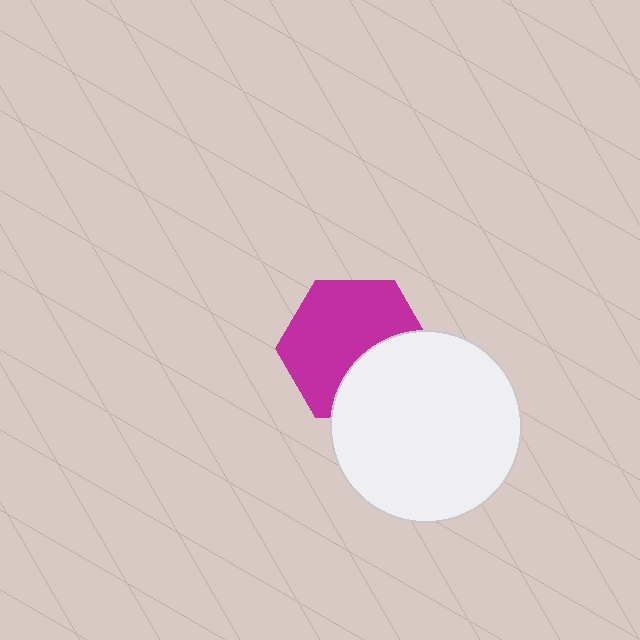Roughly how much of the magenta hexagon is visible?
Most of it is visible (roughly 66%).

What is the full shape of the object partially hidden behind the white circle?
The partially hidden object is a magenta hexagon.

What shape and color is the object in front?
The object in front is a white circle.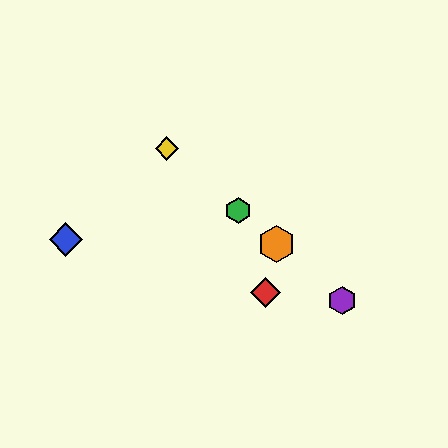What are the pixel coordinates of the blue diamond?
The blue diamond is at (66, 240).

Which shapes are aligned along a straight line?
The green hexagon, the yellow diamond, the purple hexagon, the orange hexagon are aligned along a straight line.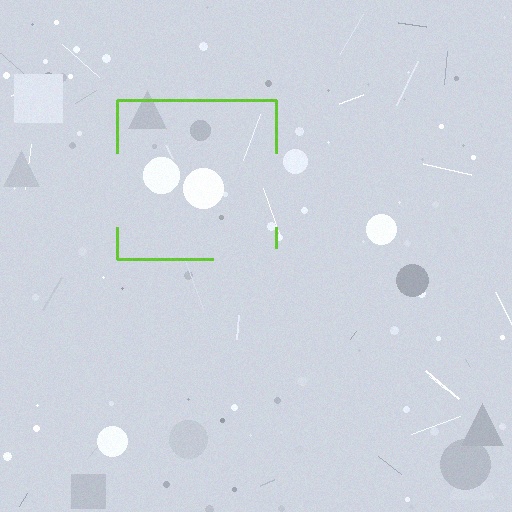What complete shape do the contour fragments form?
The contour fragments form a square.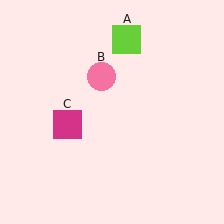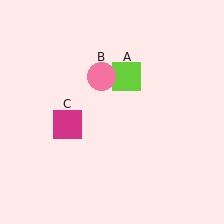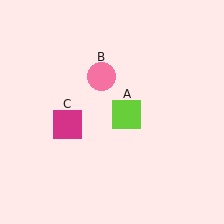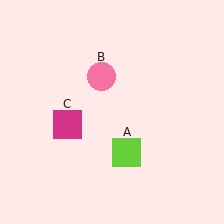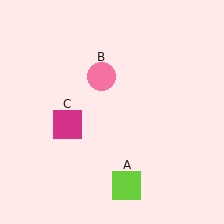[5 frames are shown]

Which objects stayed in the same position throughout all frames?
Pink circle (object B) and magenta square (object C) remained stationary.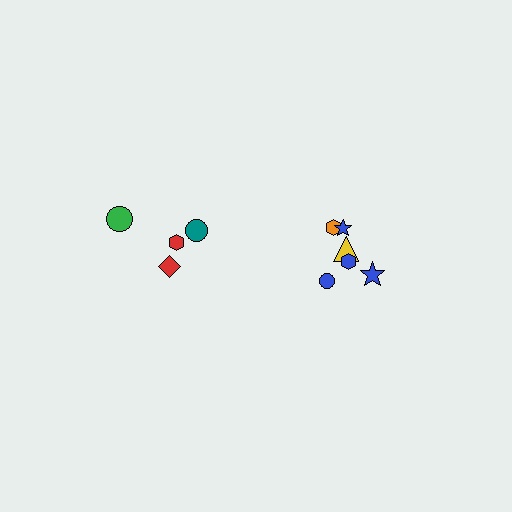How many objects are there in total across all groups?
There are 10 objects.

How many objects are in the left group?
There are 4 objects.